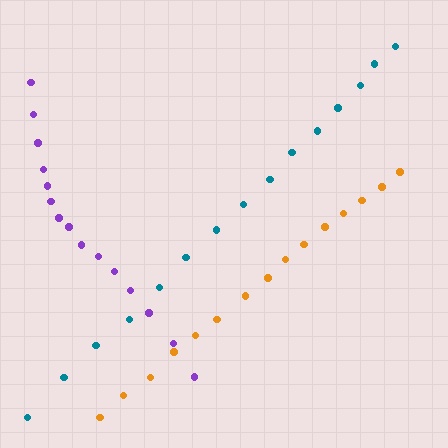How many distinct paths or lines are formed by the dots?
There are 3 distinct paths.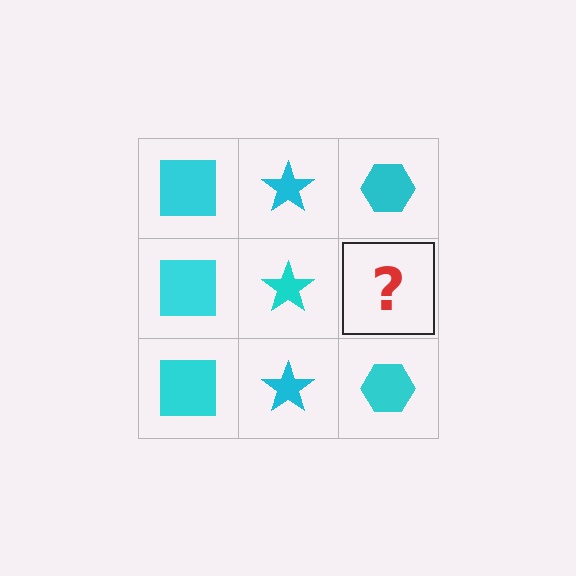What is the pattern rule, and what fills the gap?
The rule is that each column has a consistent shape. The gap should be filled with a cyan hexagon.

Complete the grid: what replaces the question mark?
The question mark should be replaced with a cyan hexagon.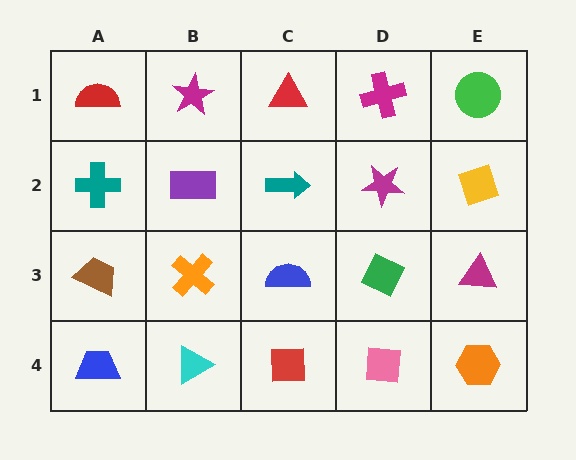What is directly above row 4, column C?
A blue semicircle.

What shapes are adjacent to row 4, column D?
A green diamond (row 3, column D), a red square (row 4, column C), an orange hexagon (row 4, column E).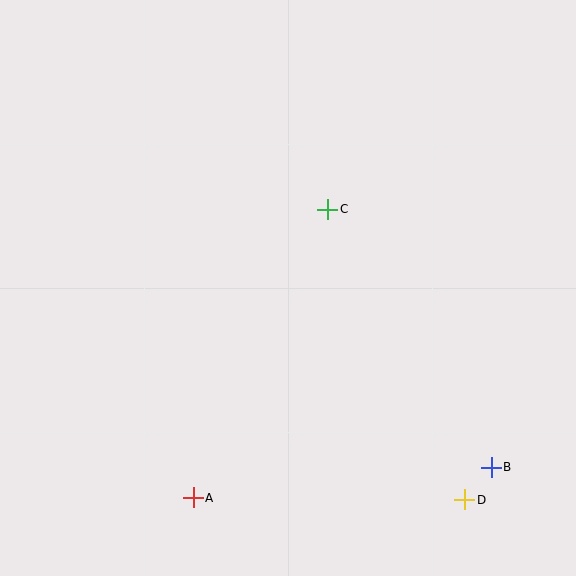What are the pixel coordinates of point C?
Point C is at (328, 209).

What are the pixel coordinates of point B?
Point B is at (491, 467).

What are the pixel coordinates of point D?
Point D is at (465, 500).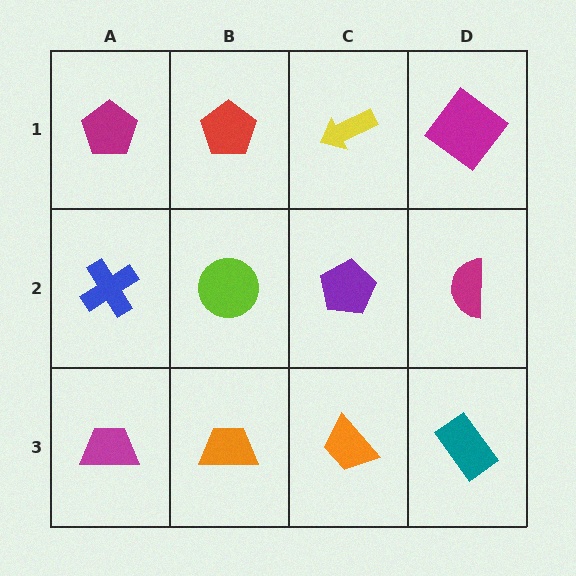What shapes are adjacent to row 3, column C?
A purple pentagon (row 2, column C), an orange trapezoid (row 3, column B), a teal rectangle (row 3, column D).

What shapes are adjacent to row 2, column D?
A magenta diamond (row 1, column D), a teal rectangle (row 3, column D), a purple pentagon (row 2, column C).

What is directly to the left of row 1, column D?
A yellow arrow.